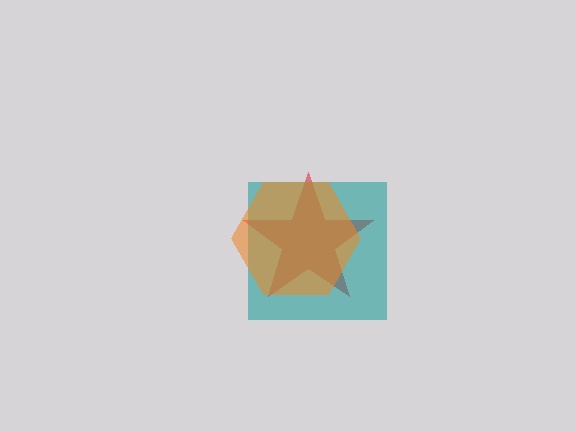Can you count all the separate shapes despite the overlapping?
Yes, there are 3 separate shapes.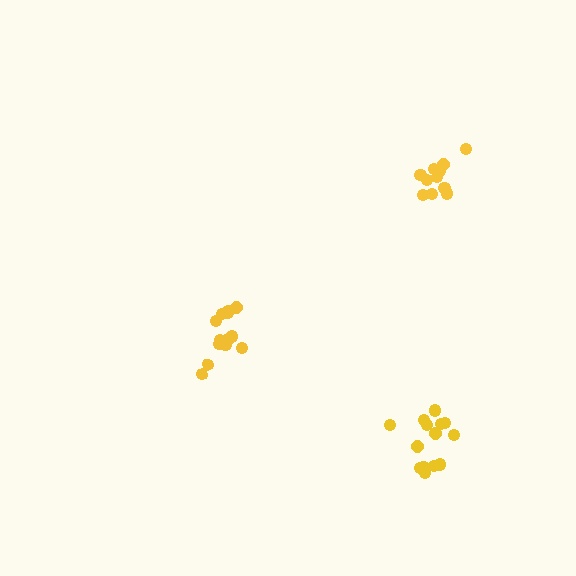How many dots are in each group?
Group 1: 11 dots, Group 2: 14 dots, Group 3: 13 dots (38 total).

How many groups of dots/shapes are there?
There are 3 groups.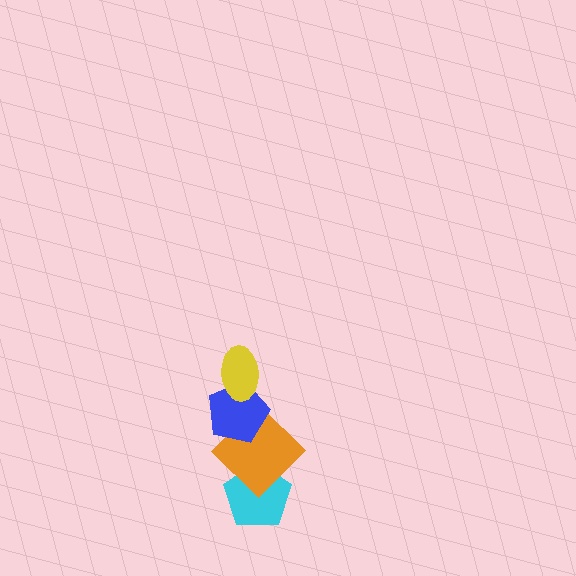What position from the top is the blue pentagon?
The blue pentagon is 2nd from the top.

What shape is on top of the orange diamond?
The blue pentagon is on top of the orange diamond.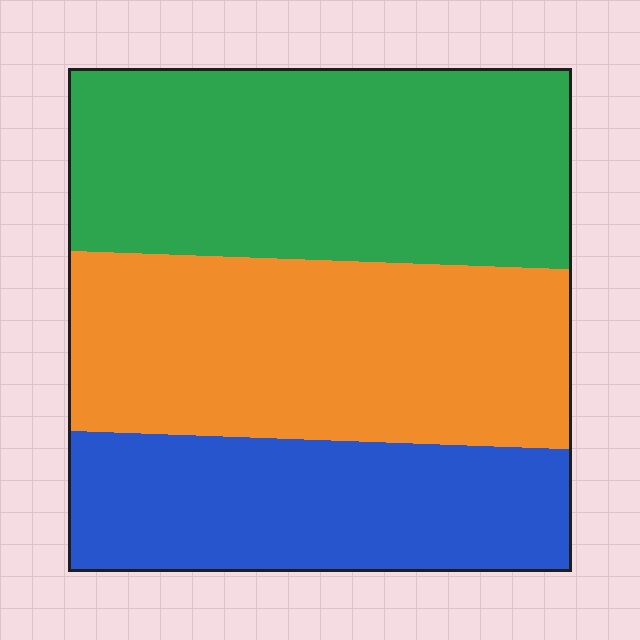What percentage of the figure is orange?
Orange covers 36% of the figure.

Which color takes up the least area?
Blue, at roughly 25%.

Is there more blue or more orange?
Orange.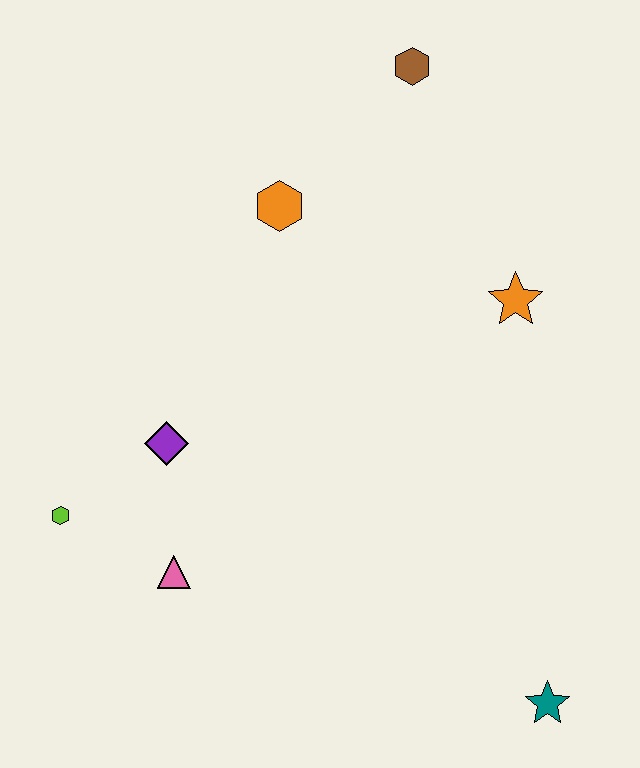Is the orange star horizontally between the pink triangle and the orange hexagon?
No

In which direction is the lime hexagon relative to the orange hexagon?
The lime hexagon is below the orange hexagon.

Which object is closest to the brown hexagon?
The orange hexagon is closest to the brown hexagon.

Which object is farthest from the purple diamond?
The teal star is farthest from the purple diamond.